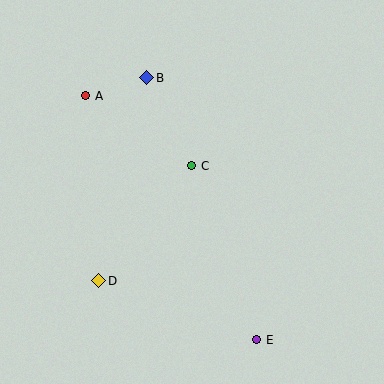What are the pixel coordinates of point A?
Point A is at (86, 96).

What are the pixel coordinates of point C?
Point C is at (192, 166).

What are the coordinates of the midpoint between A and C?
The midpoint between A and C is at (139, 131).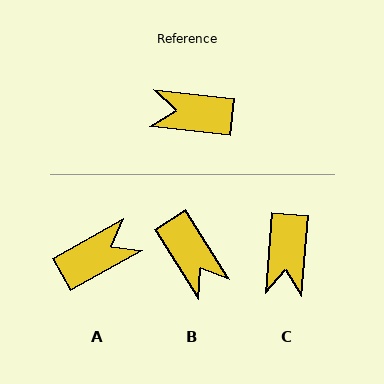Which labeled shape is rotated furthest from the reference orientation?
A, about 144 degrees away.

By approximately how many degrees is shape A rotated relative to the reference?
Approximately 144 degrees clockwise.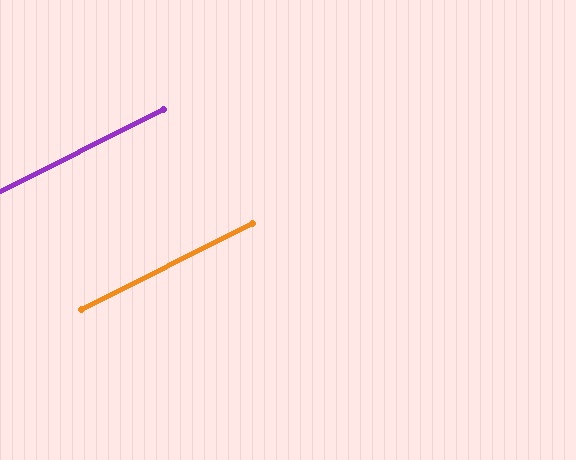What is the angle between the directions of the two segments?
Approximately 0 degrees.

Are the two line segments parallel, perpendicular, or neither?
Parallel — their directions differ by only 0.2°.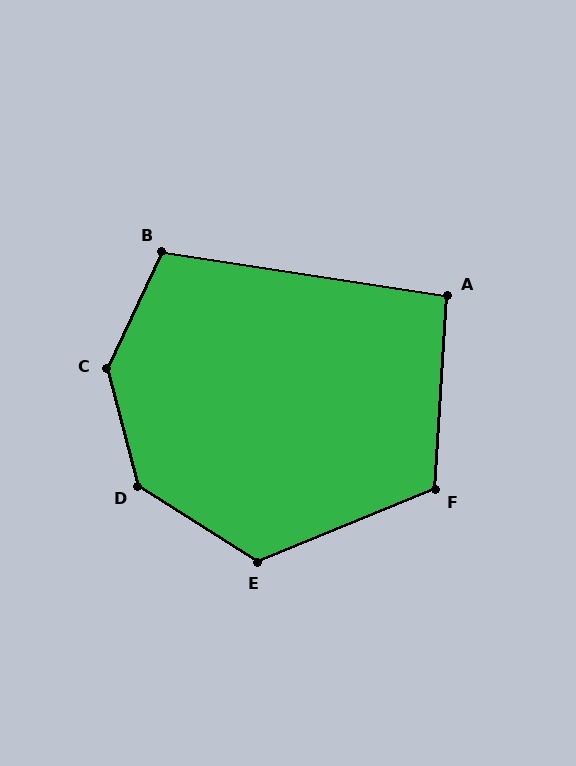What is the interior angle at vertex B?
Approximately 107 degrees (obtuse).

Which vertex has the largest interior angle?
C, at approximately 140 degrees.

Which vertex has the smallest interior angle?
A, at approximately 95 degrees.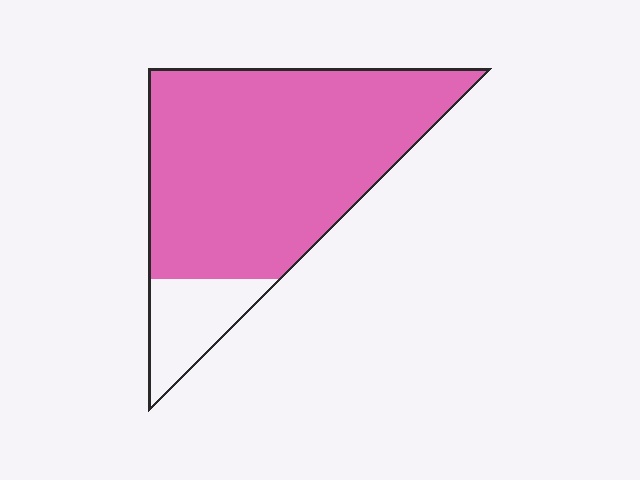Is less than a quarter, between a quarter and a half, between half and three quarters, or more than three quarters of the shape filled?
More than three quarters.